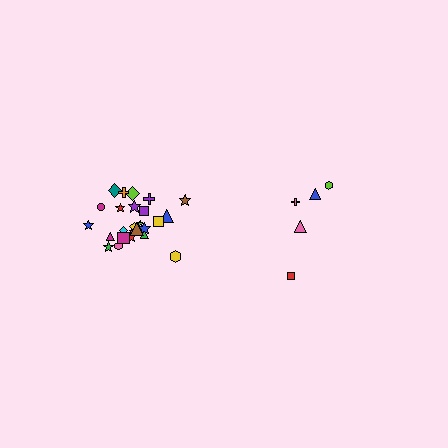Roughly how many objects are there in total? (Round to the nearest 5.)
Roughly 30 objects in total.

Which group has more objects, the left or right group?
The left group.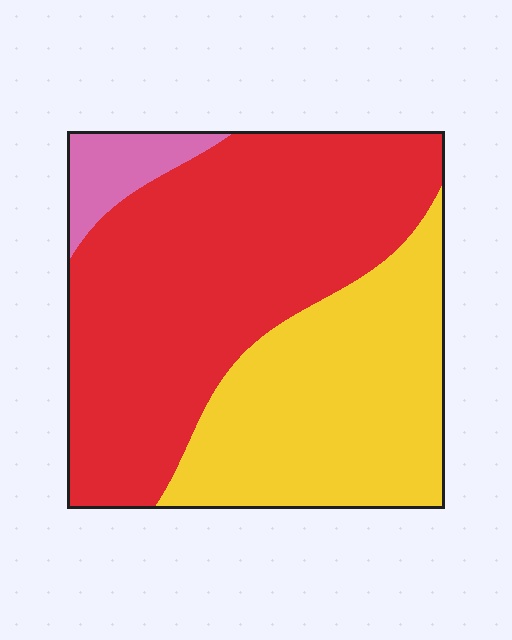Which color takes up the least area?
Pink, at roughly 5%.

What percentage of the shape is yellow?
Yellow takes up about three eighths (3/8) of the shape.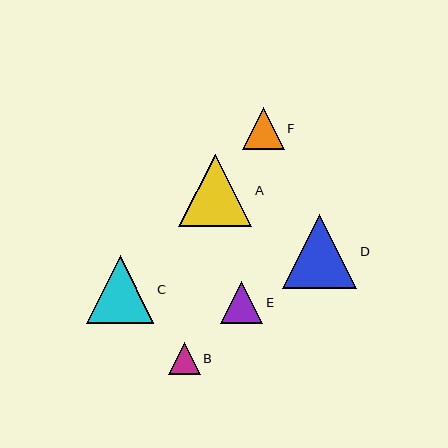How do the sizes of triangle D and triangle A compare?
Triangle D and triangle A are approximately the same size.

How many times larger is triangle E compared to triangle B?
Triangle E is approximately 1.3 times the size of triangle B.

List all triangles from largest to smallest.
From largest to smallest: D, A, C, F, E, B.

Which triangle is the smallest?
Triangle B is the smallest with a size of approximately 32 pixels.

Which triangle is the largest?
Triangle D is the largest with a size of approximately 75 pixels.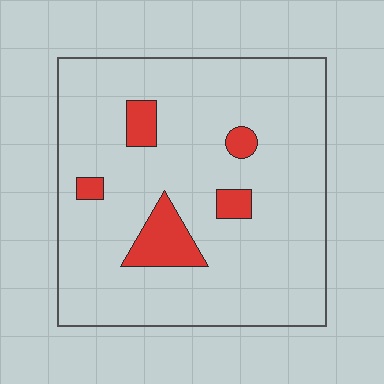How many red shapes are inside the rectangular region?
5.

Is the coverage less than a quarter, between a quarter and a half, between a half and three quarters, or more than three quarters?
Less than a quarter.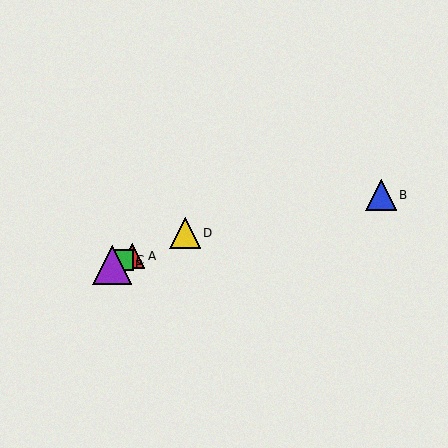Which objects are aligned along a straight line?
Objects A, C, D, E are aligned along a straight line.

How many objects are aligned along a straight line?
4 objects (A, C, D, E) are aligned along a straight line.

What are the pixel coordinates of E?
Object E is at (112, 265).